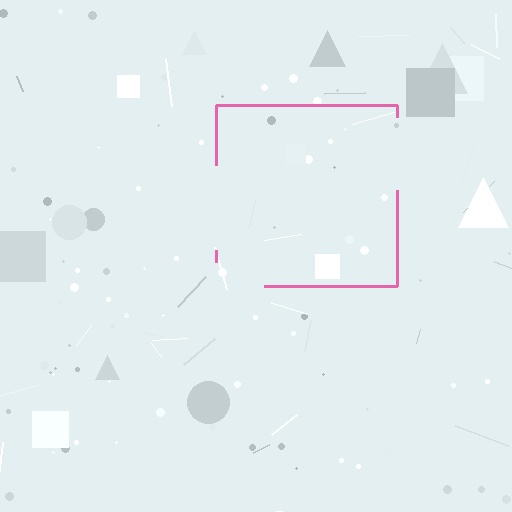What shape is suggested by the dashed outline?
The dashed outline suggests a square.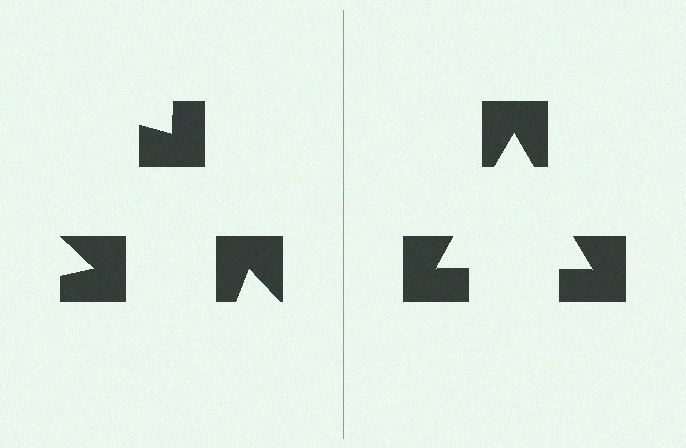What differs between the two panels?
The notched squares are positioned identically on both sides; only the wedge orientations differ. On the right they align to a triangle; on the left they are misaligned.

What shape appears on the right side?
An illusory triangle.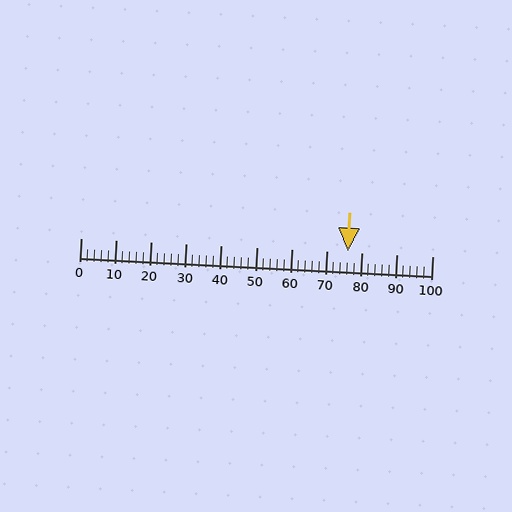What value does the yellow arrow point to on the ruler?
The yellow arrow points to approximately 76.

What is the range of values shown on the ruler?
The ruler shows values from 0 to 100.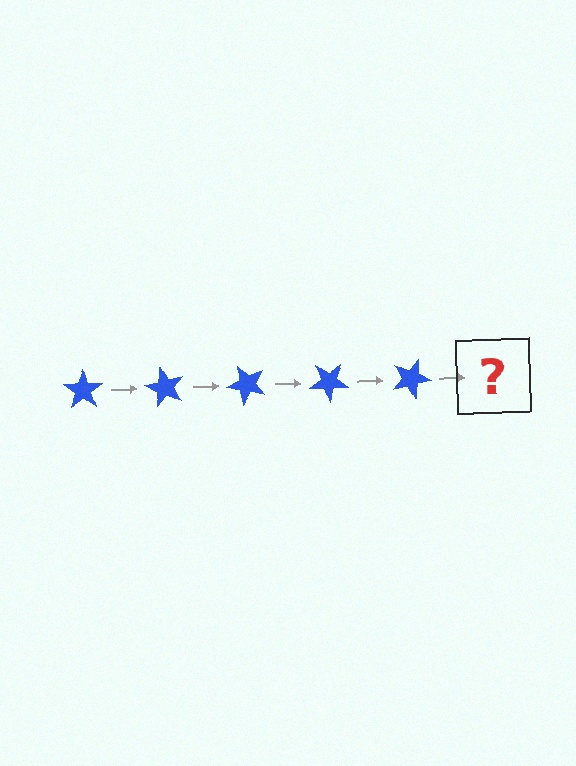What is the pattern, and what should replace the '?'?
The pattern is that the star rotates 60 degrees each step. The '?' should be a blue star rotated 300 degrees.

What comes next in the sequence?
The next element should be a blue star rotated 300 degrees.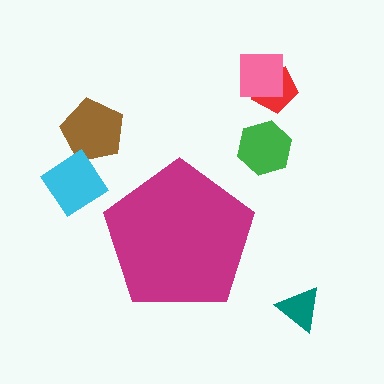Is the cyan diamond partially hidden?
No, the cyan diamond is fully visible.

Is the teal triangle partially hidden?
No, the teal triangle is fully visible.